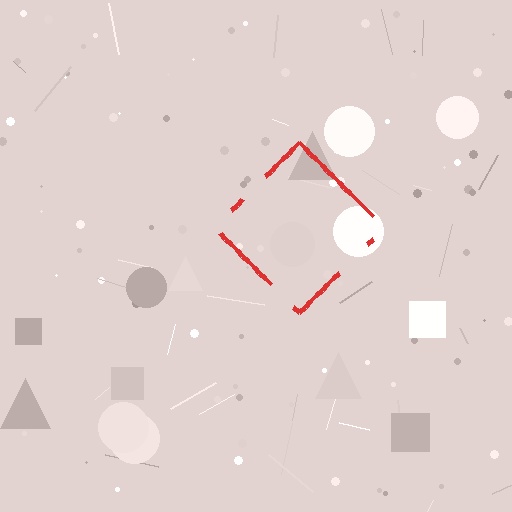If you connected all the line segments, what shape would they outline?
They would outline a diamond.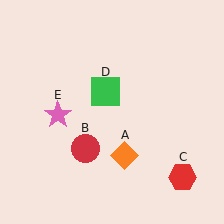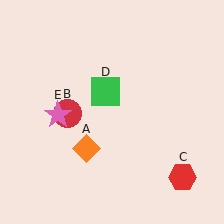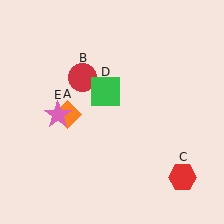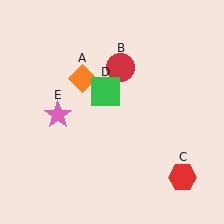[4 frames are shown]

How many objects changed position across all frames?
2 objects changed position: orange diamond (object A), red circle (object B).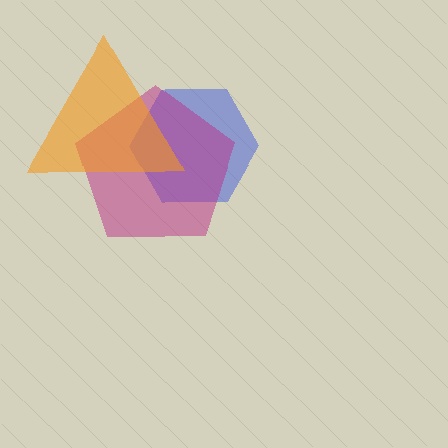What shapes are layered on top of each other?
The layered shapes are: a blue hexagon, a magenta pentagon, an orange triangle.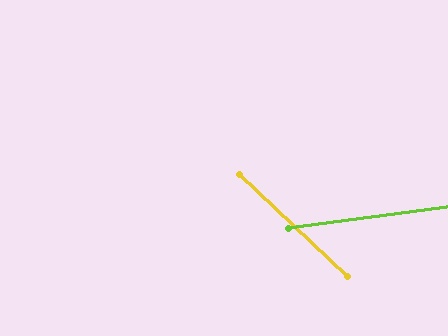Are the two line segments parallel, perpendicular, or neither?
Neither parallel nor perpendicular — they differ by about 50°.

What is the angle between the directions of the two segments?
Approximately 50 degrees.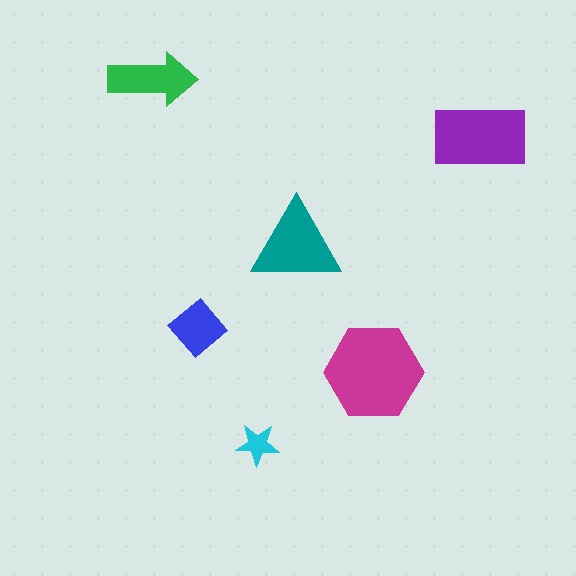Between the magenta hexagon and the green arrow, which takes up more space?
The magenta hexagon.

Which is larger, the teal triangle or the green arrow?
The teal triangle.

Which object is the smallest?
The cyan star.